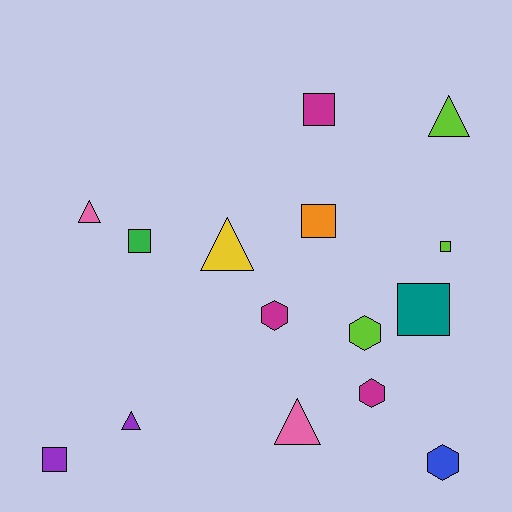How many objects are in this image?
There are 15 objects.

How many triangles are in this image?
There are 5 triangles.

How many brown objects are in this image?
There are no brown objects.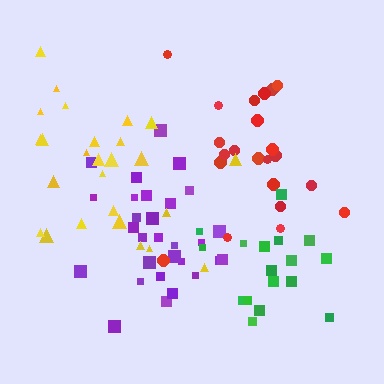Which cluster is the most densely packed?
Purple.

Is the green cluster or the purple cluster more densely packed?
Purple.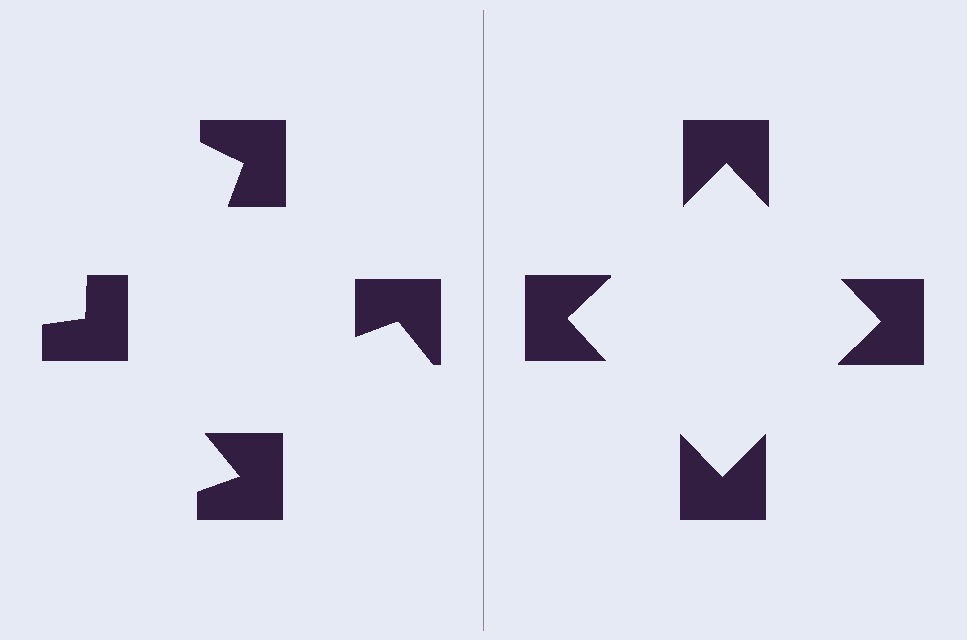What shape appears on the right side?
An illusory square.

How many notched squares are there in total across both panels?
8 — 4 on each side.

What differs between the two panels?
The notched squares are positioned identically on both sides; only the wedge orientations differ. On the right they align to a square; on the left they are misaligned.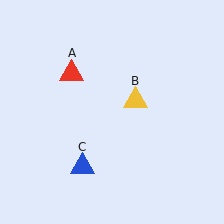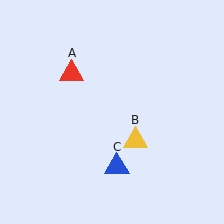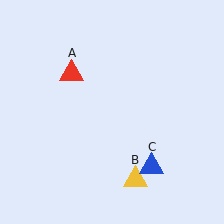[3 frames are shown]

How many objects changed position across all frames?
2 objects changed position: yellow triangle (object B), blue triangle (object C).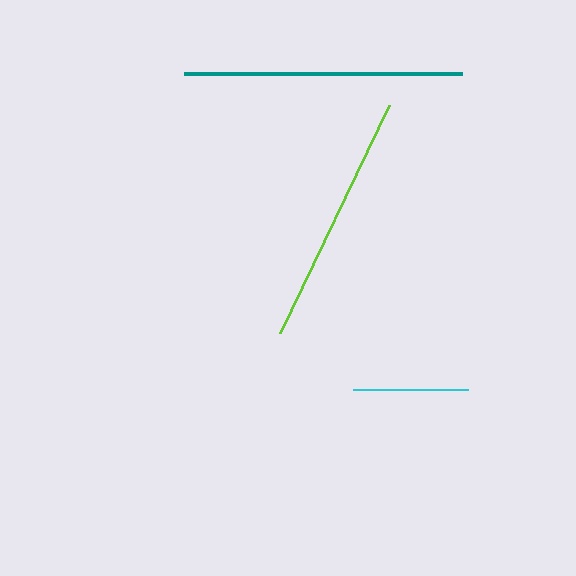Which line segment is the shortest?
The cyan line is the shortest at approximately 115 pixels.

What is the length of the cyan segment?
The cyan segment is approximately 115 pixels long.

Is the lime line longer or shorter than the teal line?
The teal line is longer than the lime line.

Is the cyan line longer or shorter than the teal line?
The teal line is longer than the cyan line.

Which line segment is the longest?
The teal line is the longest at approximately 278 pixels.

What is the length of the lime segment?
The lime segment is approximately 253 pixels long.